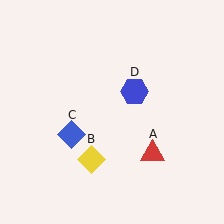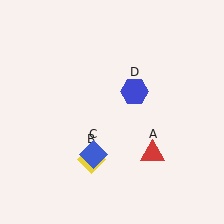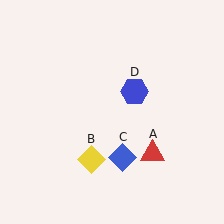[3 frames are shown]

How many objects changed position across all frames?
1 object changed position: blue diamond (object C).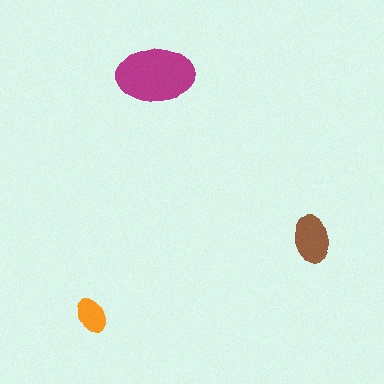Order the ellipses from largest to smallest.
the magenta one, the brown one, the orange one.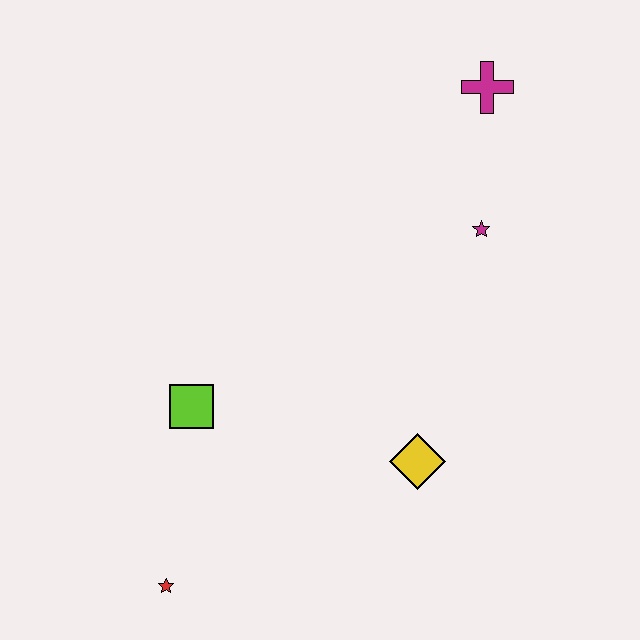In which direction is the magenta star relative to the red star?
The magenta star is above the red star.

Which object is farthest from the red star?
The magenta cross is farthest from the red star.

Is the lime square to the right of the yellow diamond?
No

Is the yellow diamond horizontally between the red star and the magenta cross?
Yes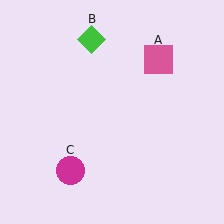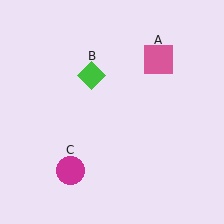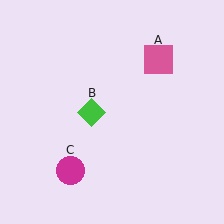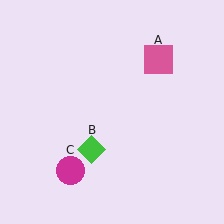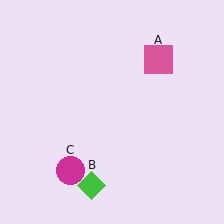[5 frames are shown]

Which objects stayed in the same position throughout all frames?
Pink square (object A) and magenta circle (object C) remained stationary.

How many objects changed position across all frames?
1 object changed position: green diamond (object B).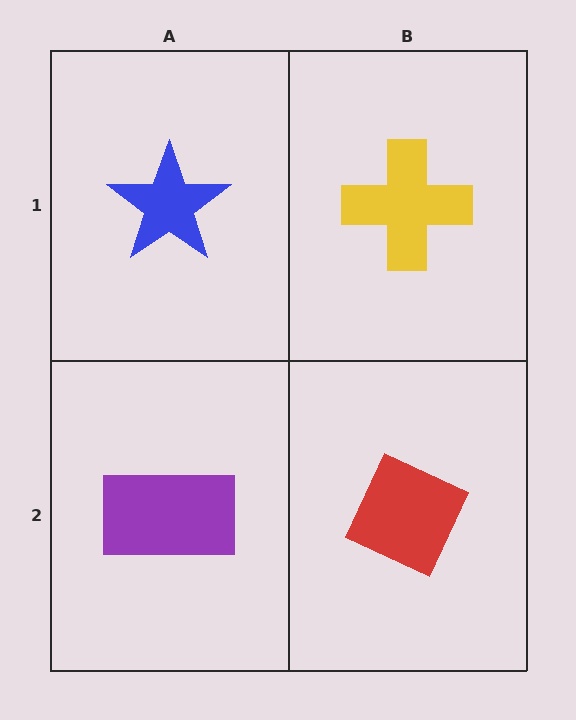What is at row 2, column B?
A red diamond.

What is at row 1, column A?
A blue star.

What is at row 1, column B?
A yellow cross.